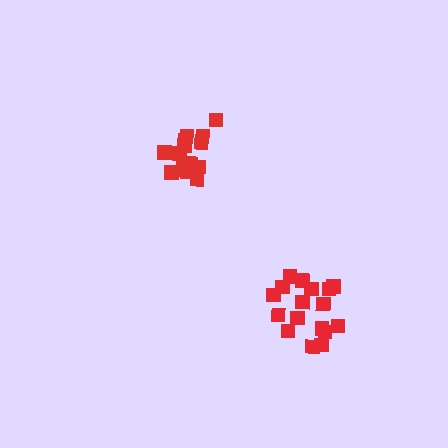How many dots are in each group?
Group 1: 17 dots, Group 2: 17 dots (34 total).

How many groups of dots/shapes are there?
There are 2 groups.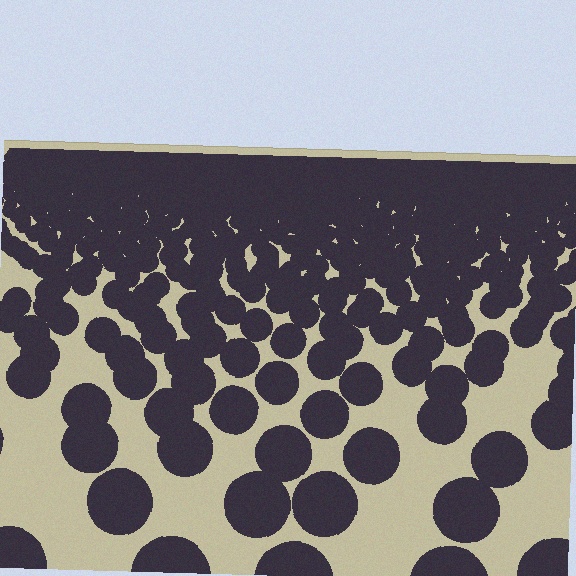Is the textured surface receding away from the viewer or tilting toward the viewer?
The surface is receding away from the viewer. Texture elements get smaller and denser toward the top.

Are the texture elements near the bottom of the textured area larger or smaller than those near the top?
Larger. Near the bottom, elements are closer to the viewer and appear at a bigger on-screen size.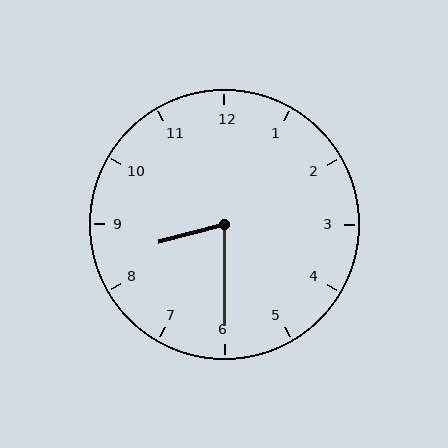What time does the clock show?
8:30.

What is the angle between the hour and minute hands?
Approximately 75 degrees.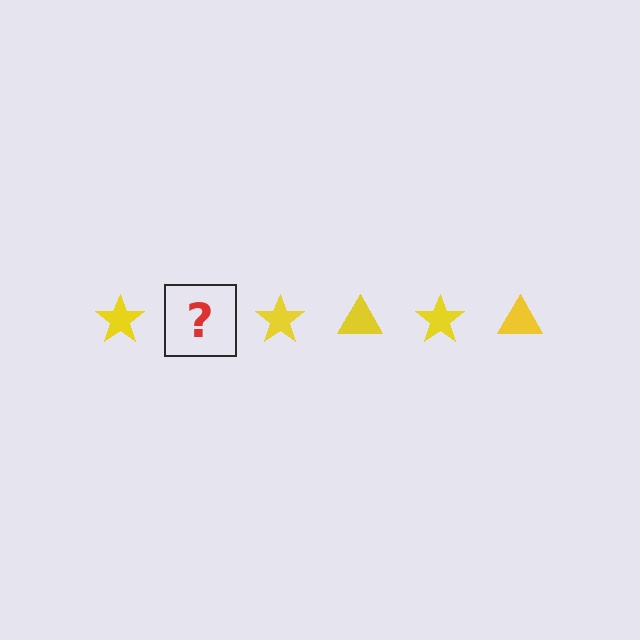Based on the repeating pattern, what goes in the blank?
The blank should be a yellow triangle.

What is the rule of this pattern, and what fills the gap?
The rule is that the pattern cycles through star, triangle shapes in yellow. The gap should be filled with a yellow triangle.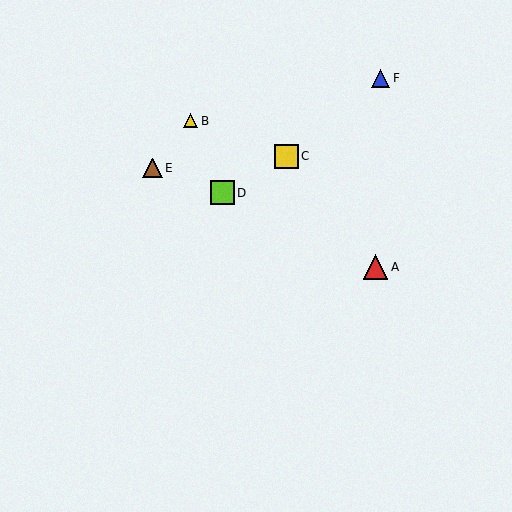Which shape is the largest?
The red triangle (labeled A) is the largest.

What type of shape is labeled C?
Shape C is a yellow square.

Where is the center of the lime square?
The center of the lime square is at (222, 193).